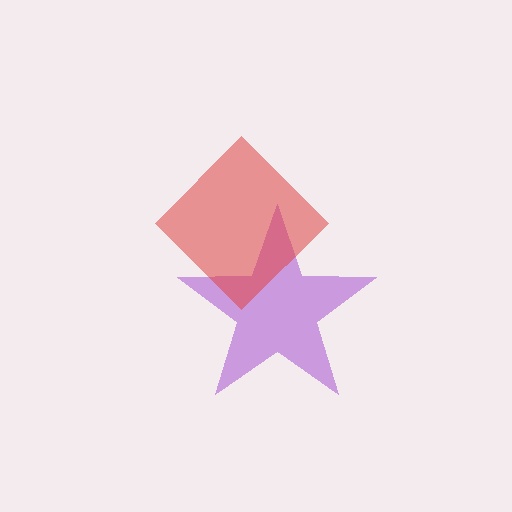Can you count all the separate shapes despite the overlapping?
Yes, there are 2 separate shapes.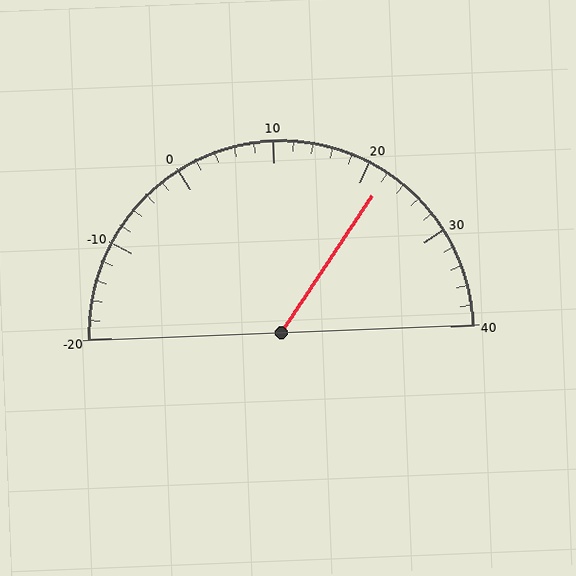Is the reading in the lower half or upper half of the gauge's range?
The reading is in the upper half of the range (-20 to 40).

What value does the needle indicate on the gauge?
The needle indicates approximately 22.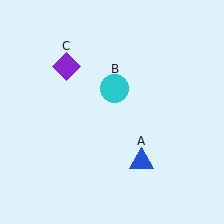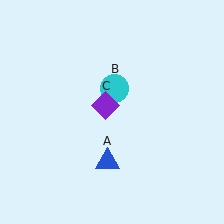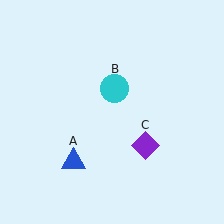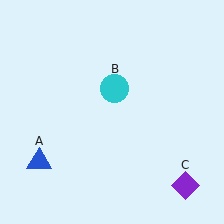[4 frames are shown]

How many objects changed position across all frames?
2 objects changed position: blue triangle (object A), purple diamond (object C).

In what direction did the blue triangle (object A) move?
The blue triangle (object A) moved left.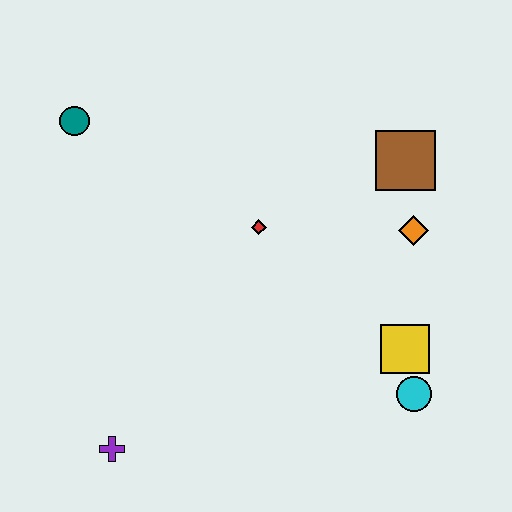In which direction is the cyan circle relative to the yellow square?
The cyan circle is below the yellow square.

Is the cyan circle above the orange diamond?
No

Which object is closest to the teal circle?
The red diamond is closest to the teal circle.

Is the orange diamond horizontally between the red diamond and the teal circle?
No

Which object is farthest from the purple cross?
The brown square is farthest from the purple cross.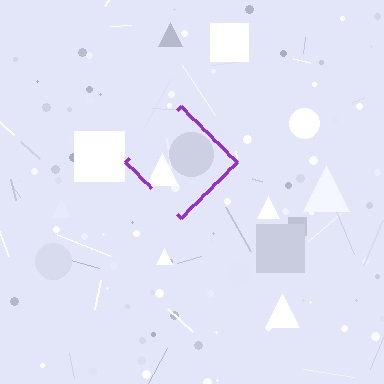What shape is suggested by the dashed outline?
The dashed outline suggests a diamond.